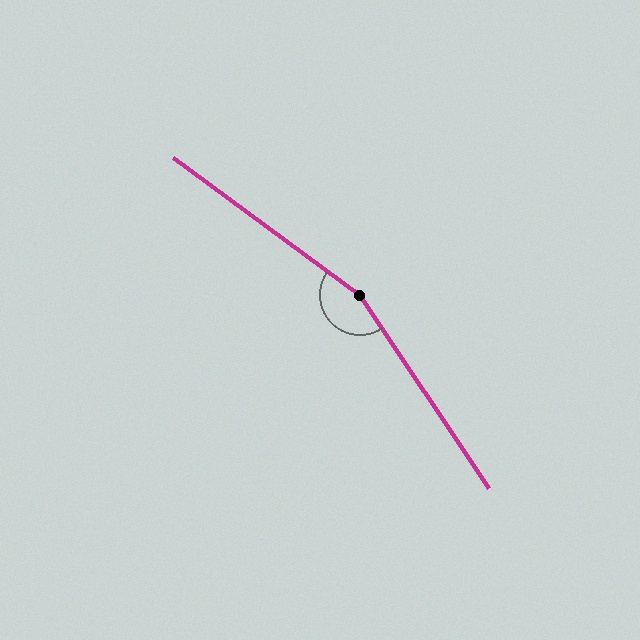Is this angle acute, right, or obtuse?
It is obtuse.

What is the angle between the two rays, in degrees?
Approximately 160 degrees.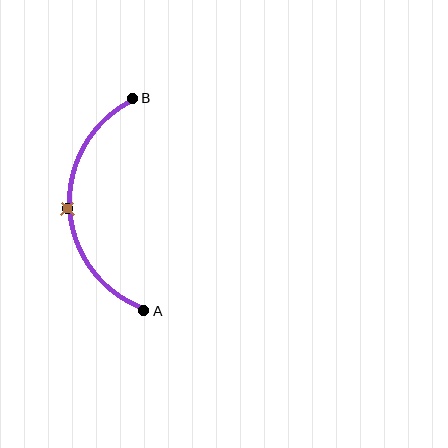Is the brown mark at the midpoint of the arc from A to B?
Yes. The brown mark lies on the arc at equal arc-length from both A and B — it is the arc midpoint.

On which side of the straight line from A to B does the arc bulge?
The arc bulges to the left of the straight line connecting A and B.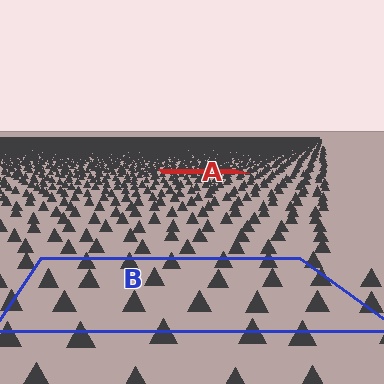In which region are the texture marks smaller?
The texture marks are smaller in region A, because it is farther away.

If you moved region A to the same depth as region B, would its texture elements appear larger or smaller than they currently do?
They would appear larger. At a closer depth, the same texture elements are projected at a bigger on-screen size.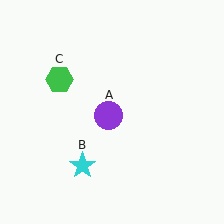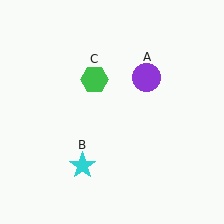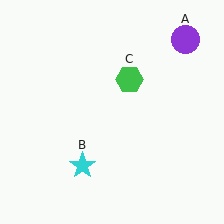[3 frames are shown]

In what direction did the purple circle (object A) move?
The purple circle (object A) moved up and to the right.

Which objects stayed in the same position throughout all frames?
Cyan star (object B) remained stationary.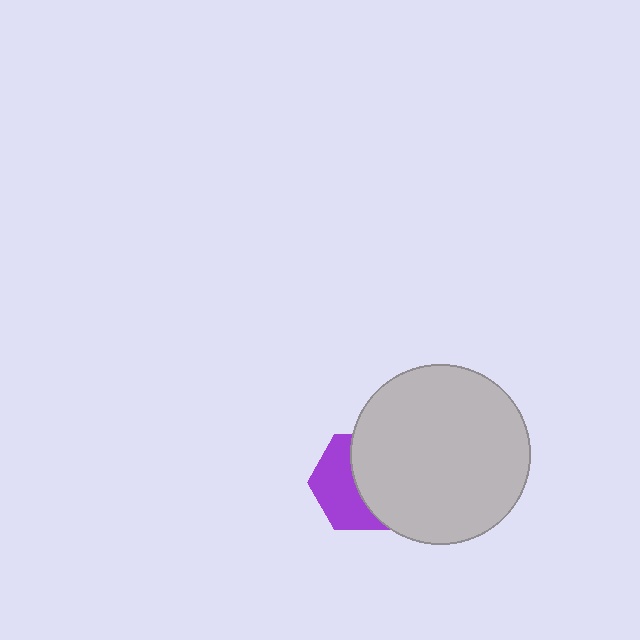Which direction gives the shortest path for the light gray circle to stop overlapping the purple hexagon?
Moving right gives the shortest separation.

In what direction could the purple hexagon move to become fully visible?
The purple hexagon could move left. That would shift it out from behind the light gray circle entirely.